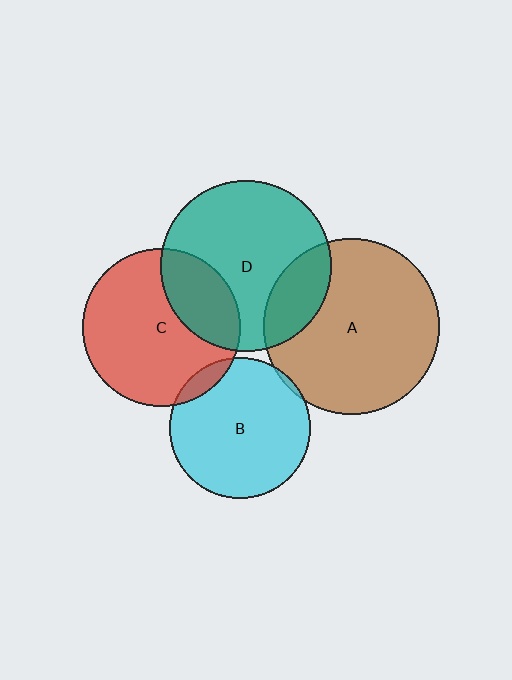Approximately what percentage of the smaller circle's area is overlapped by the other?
Approximately 5%.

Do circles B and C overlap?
Yes.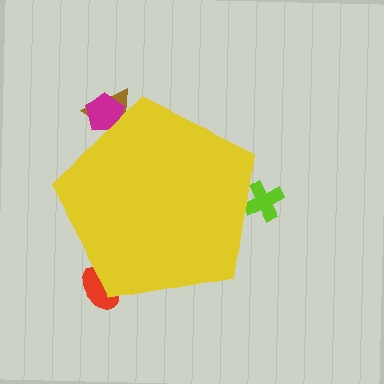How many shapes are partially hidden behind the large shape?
4 shapes are partially hidden.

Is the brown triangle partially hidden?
Yes, the brown triangle is partially hidden behind the yellow pentagon.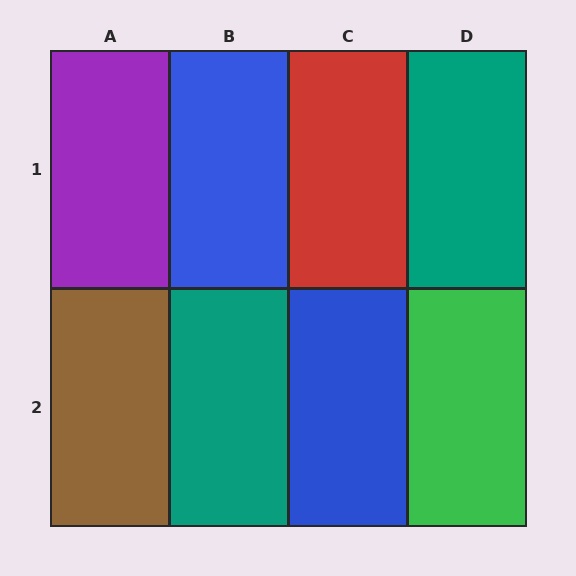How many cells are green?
1 cell is green.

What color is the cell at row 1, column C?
Red.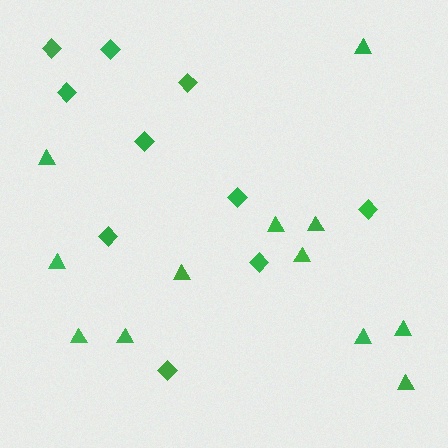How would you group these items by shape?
There are 2 groups: one group of triangles (12) and one group of diamonds (10).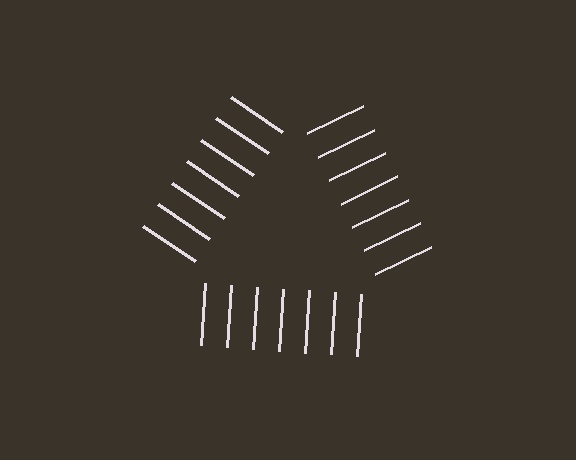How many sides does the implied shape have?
3 sides — the line-ends trace a triangle.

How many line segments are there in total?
21 — 7 along each of the 3 edges.